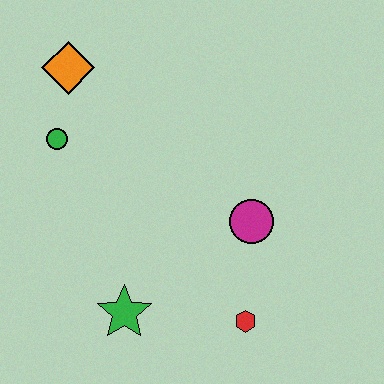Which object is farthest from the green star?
The orange diamond is farthest from the green star.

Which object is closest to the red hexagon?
The magenta circle is closest to the red hexagon.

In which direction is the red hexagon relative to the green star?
The red hexagon is to the right of the green star.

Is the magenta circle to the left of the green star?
No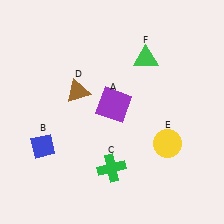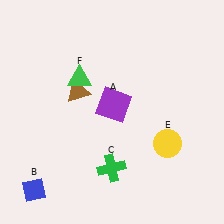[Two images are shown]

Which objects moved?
The objects that moved are: the blue diamond (B), the green triangle (F).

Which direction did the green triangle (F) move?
The green triangle (F) moved left.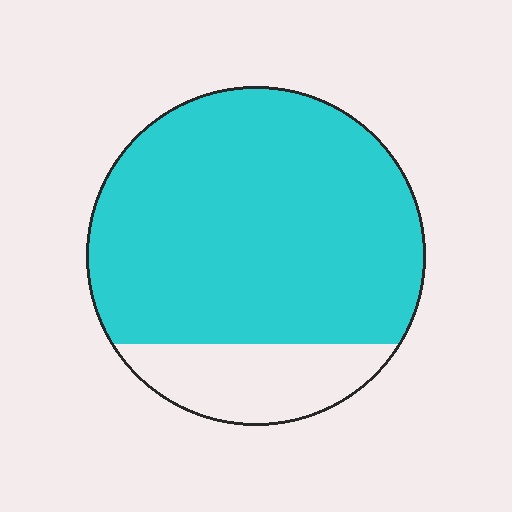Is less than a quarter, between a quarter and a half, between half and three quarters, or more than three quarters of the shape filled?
More than three quarters.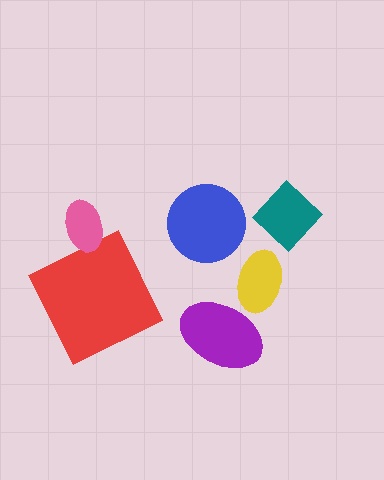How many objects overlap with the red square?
0 objects overlap with the red square.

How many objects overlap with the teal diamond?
0 objects overlap with the teal diamond.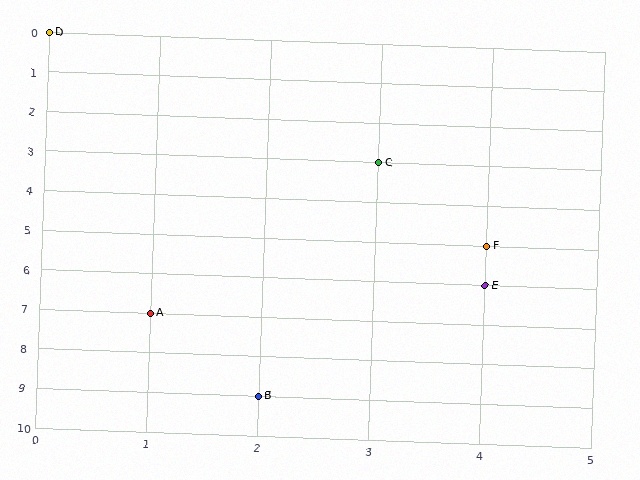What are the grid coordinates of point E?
Point E is at grid coordinates (4, 6).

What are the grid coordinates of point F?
Point F is at grid coordinates (4, 5).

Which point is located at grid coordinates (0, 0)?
Point D is at (0, 0).